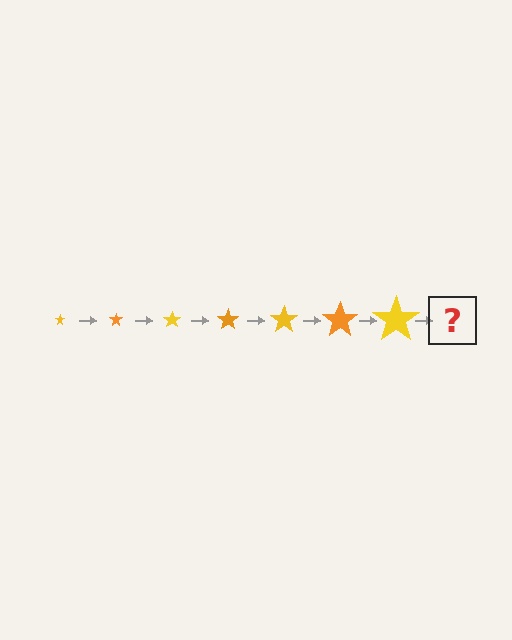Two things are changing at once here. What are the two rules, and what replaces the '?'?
The two rules are that the star grows larger each step and the color cycles through yellow and orange. The '?' should be an orange star, larger than the previous one.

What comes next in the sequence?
The next element should be an orange star, larger than the previous one.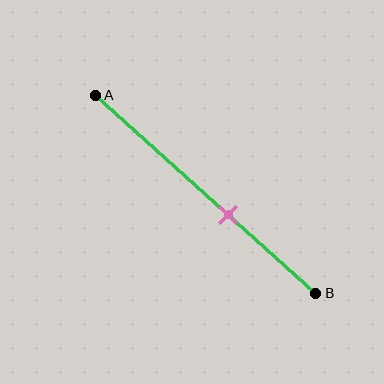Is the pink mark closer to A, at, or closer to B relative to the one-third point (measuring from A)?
The pink mark is closer to point B than the one-third point of segment AB.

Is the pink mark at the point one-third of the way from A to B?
No, the mark is at about 60% from A, not at the 33% one-third point.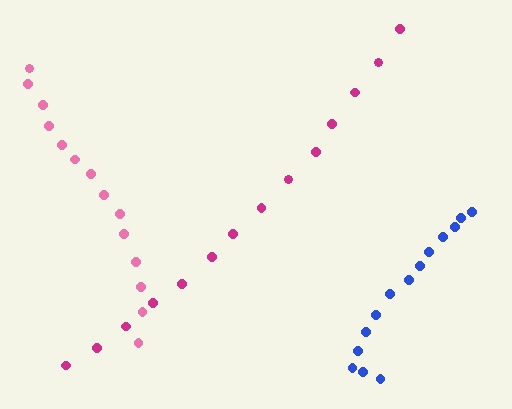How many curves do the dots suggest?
There are 3 distinct paths.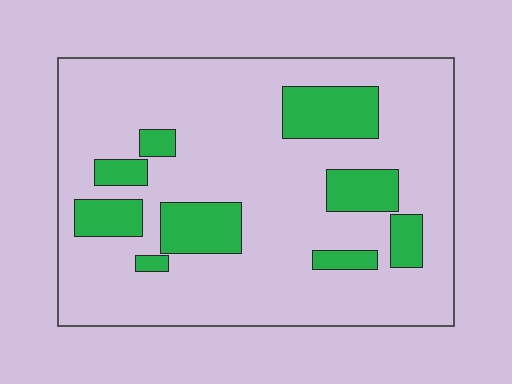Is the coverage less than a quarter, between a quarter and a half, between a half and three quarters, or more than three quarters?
Less than a quarter.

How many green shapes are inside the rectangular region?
9.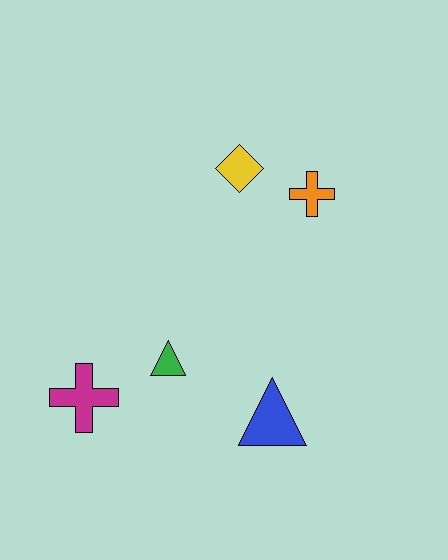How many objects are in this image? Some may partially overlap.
There are 5 objects.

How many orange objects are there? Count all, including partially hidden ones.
There is 1 orange object.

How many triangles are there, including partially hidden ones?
There are 2 triangles.